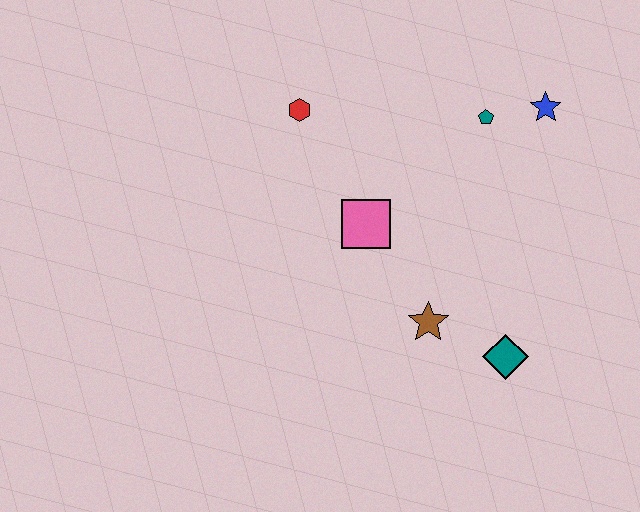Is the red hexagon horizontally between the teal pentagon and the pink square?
No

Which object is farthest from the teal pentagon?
The teal diamond is farthest from the teal pentagon.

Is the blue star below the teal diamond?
No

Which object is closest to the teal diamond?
The brown star is closest to the teal diamond.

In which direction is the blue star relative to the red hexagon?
The blue star is to the right of the red hexagon.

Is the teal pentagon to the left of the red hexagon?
No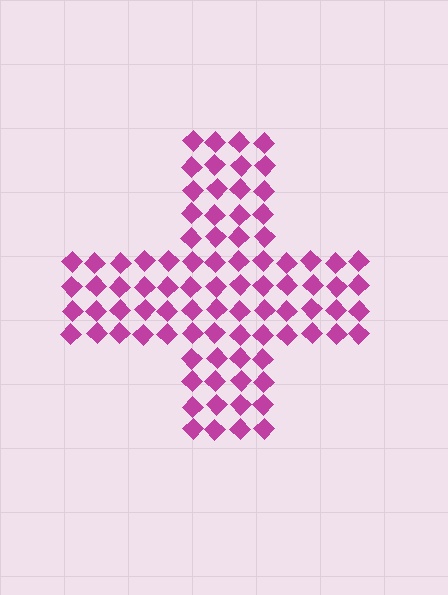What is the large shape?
The large shape is a cross.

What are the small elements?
The small elements are diamonds.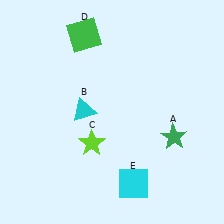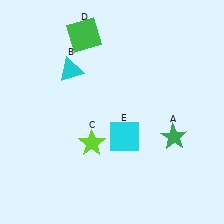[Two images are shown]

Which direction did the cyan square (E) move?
The cyan square (E) moved up.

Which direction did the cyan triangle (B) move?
The cyan triangle (B) moved up.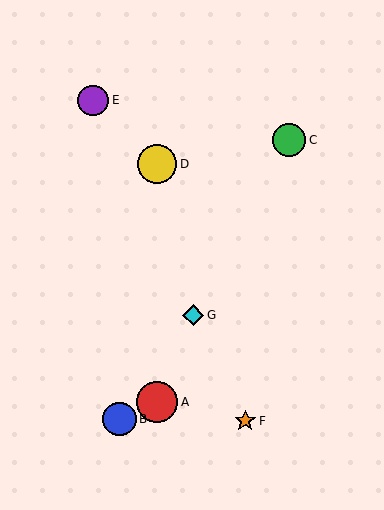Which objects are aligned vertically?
Objects A, D are aligned vertically.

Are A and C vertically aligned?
No, A is at x≈157 and C is at x≈289.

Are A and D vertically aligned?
Yes, both are at x≈157.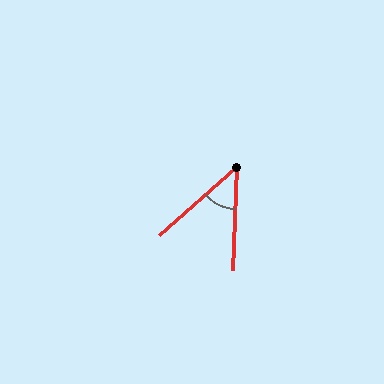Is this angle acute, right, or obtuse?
It is acute.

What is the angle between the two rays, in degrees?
Approximately 46 degrees.